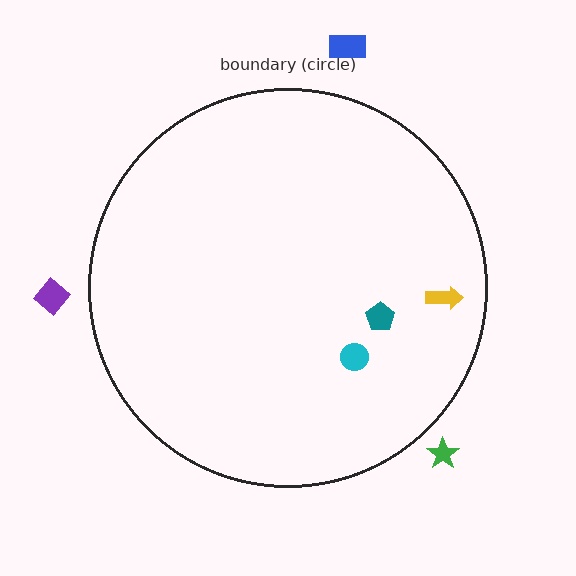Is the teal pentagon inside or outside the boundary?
Inside.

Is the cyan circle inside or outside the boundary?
Inside.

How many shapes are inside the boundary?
3 inside, 3 outside.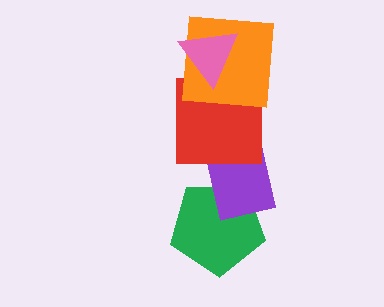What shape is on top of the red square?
The orange square is on top of the red square.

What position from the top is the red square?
The red square is 3rd from the top.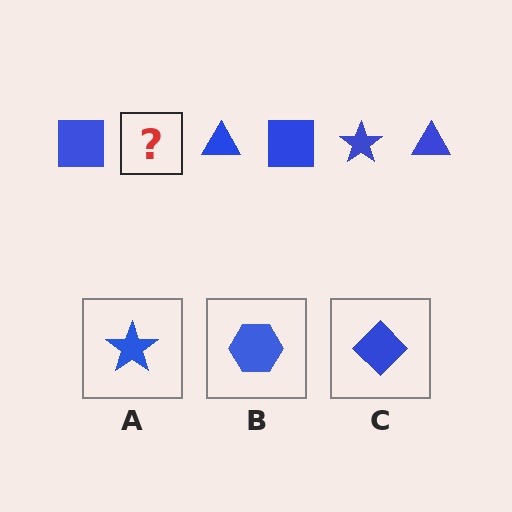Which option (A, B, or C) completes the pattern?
A.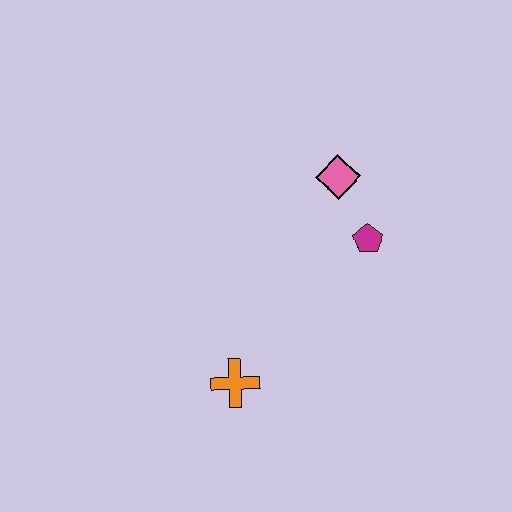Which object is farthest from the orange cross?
The pink diamond is farthest from the orange cross.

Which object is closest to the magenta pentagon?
The pink diamond is closest to the magenta pentagon.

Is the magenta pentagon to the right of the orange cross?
Yes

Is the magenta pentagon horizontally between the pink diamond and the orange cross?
No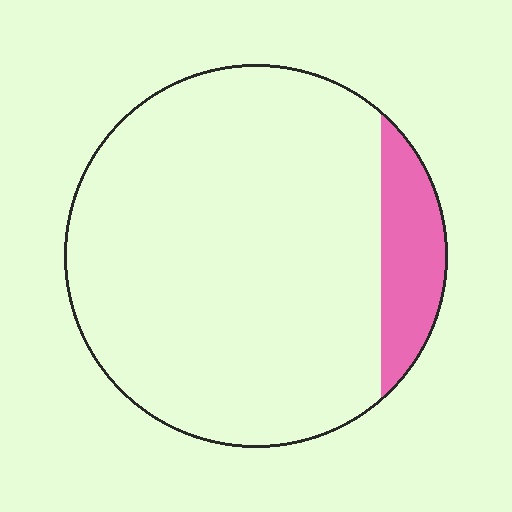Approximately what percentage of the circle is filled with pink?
Approximately 10%.